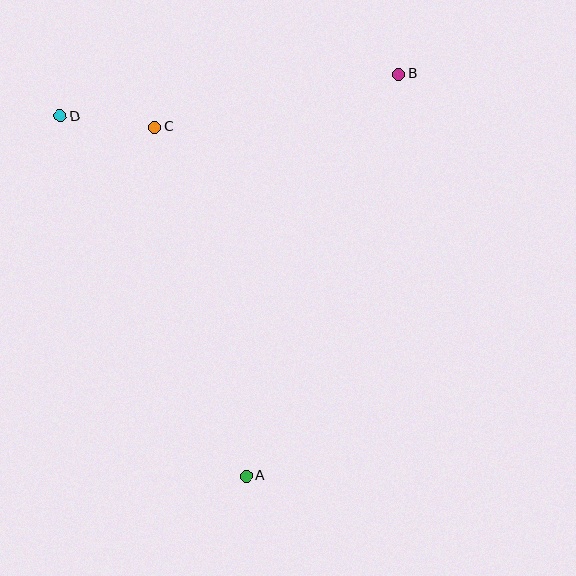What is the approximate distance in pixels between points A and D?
The distance between A and D is approximately 405 pixels.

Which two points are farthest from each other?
Points A and B are farthest from each other.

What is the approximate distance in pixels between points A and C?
The distance between A and C is approximately 361 pixels.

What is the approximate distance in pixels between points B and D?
The distance between B and D is approximately 341 pixels.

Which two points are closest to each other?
Points C and D are closest to each other.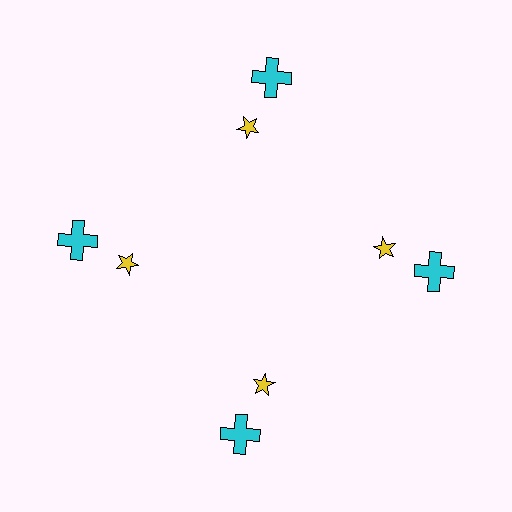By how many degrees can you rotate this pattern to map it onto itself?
The pattern maps onto itself every 90 degrees of rotation.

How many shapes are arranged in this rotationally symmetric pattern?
There are 8 shapes, arranged in 4 groups of 2.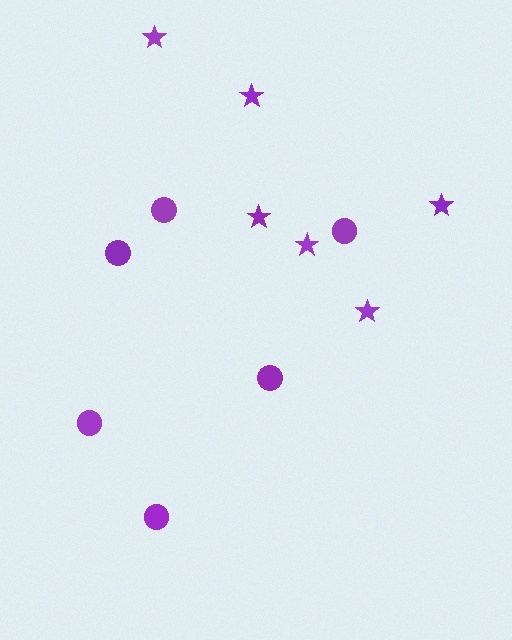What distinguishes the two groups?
There are 2 groups: one group of circles (6) and one group of stars (6).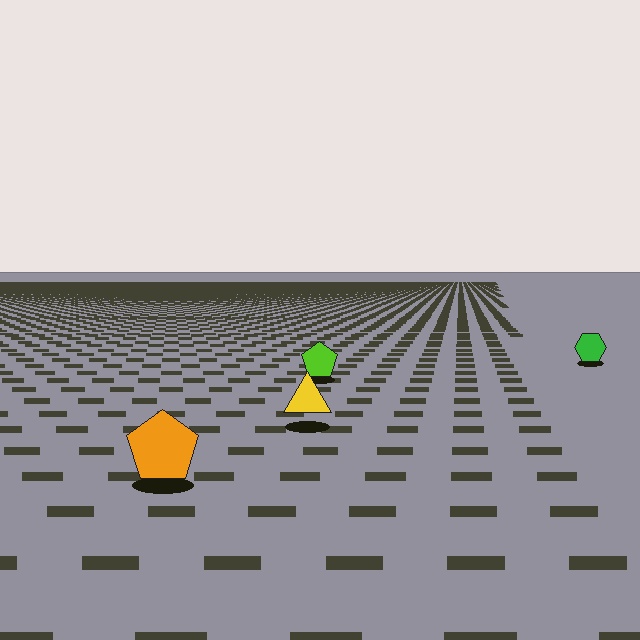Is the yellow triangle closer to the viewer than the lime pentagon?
Yes. The yellow triangle is closer — you can tell from the texture gradient: the ground texture is coarser near it.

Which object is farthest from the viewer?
The green hexagon is farthest from the viewer. It appears smaller and the ground texture around it is denser.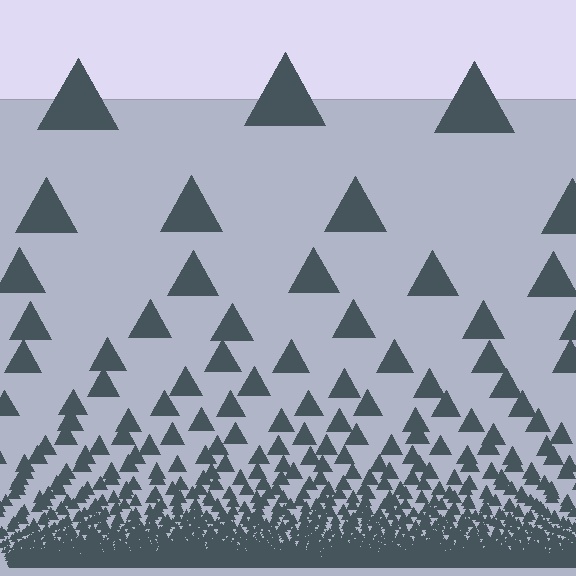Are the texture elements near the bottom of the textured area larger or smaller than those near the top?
Smaller. The gradient is inverted — elements near the bottom are smaller and denser.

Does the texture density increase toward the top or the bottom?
Density increases toward the bottom.